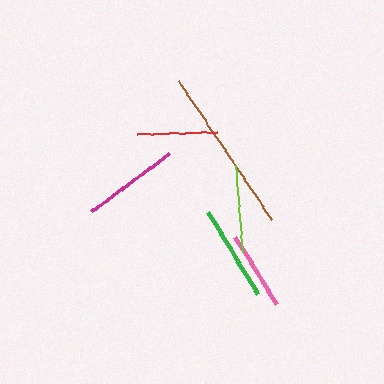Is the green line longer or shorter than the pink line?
The green line is longer than the pink line.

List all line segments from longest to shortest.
From longest to shortest: brown, magenta, green, lime, red, pink.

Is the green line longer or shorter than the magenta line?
The magenta line is longer than the green line.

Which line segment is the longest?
The brown line is the longest at approximately 167 pixels.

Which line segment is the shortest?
The pink line is the shortest at approximately 79 pixels.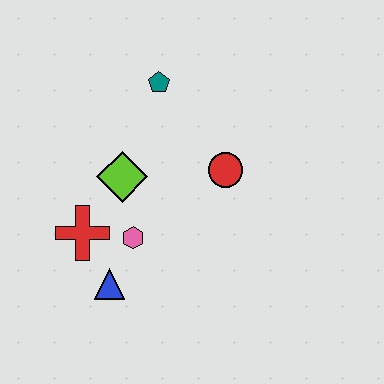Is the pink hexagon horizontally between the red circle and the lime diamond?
Yes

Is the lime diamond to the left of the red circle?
Yes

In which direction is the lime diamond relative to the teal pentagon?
The lime diamond is below the teal pentagon.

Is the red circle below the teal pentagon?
Yes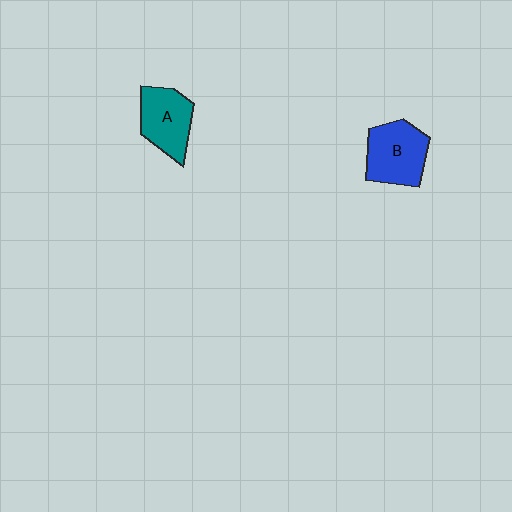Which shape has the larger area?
Shape B (blue).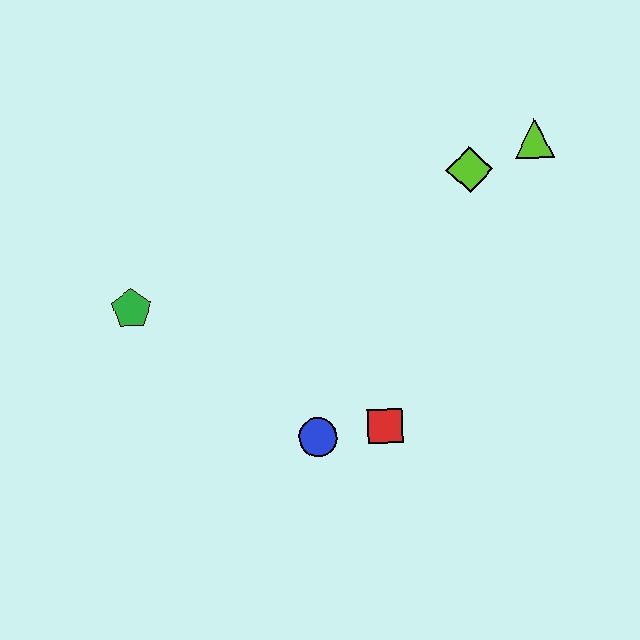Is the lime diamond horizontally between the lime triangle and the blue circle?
Yes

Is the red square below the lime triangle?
Yes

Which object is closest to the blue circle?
The red square is closest to the blue circle.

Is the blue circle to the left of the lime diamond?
Yes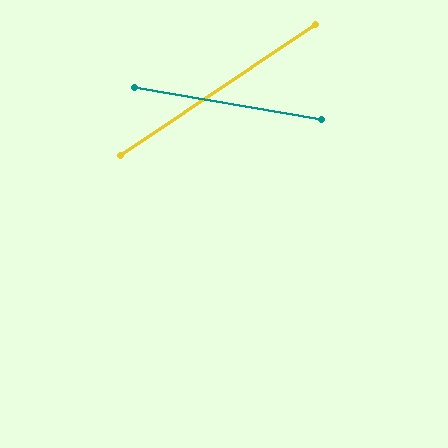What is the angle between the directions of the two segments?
Approximately 44 degrees.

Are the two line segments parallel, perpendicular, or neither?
Neither parallel nor perpendicular — they differ by about 44°.